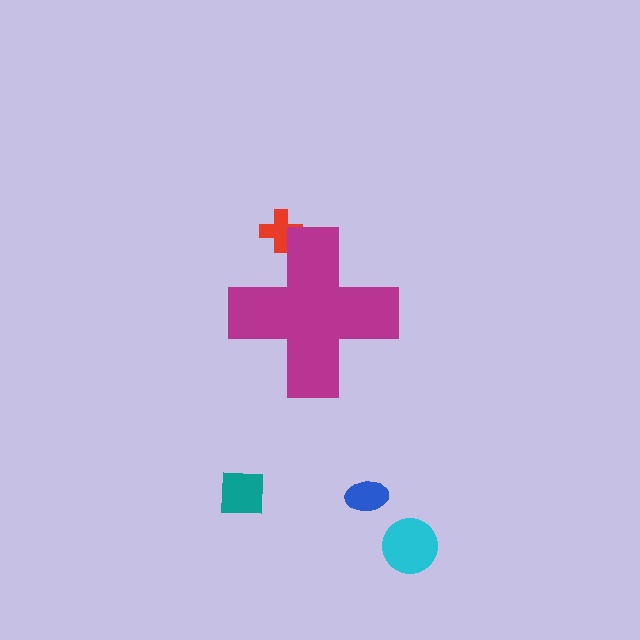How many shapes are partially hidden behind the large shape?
1 shape is partially hidden.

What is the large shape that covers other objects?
A magenta cross.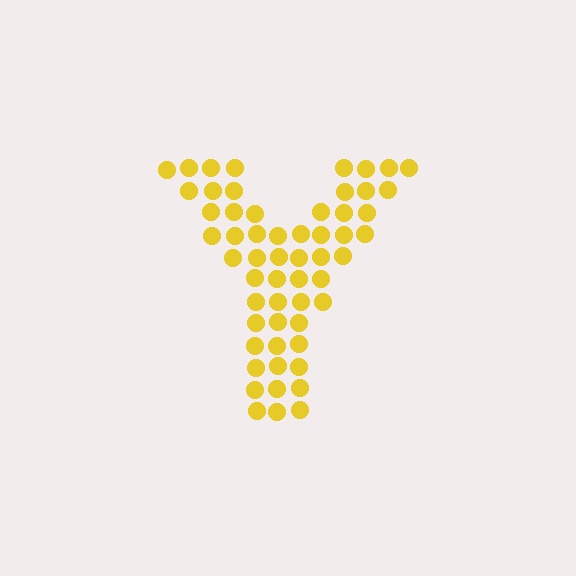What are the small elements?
The small elements are circles.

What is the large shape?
The large shape is the letter Y.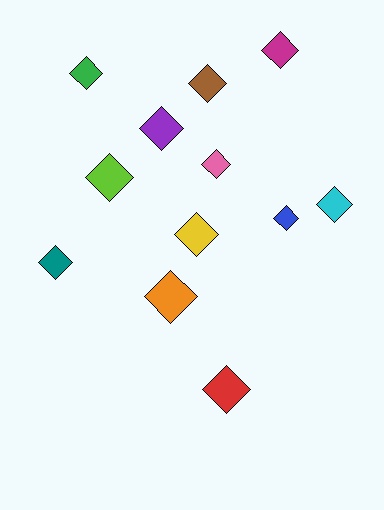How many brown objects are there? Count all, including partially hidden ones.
There is 1 brown object.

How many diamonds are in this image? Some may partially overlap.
There are 12 diamonds.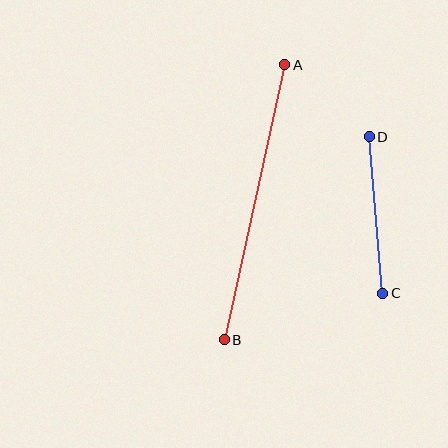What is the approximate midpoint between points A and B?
The midpoint is at approximately (254, 202) pixels.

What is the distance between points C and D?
The distance is approximately 157 pixels.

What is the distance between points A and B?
The distance is approximately 282 pixels.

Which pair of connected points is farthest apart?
Points A and B are farthest apart.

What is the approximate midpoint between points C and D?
The midpoint is at approximately (376, 215) pixels.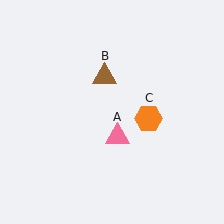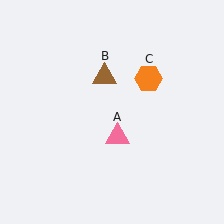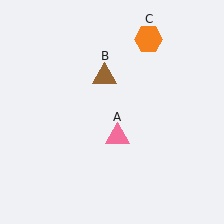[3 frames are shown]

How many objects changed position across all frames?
1 object changed position: orange hexagon (object C).